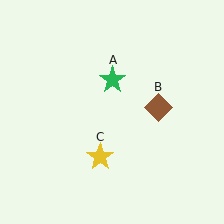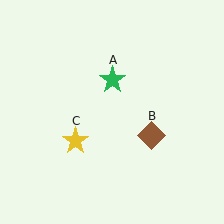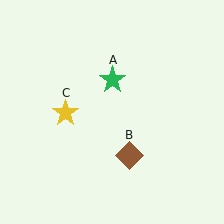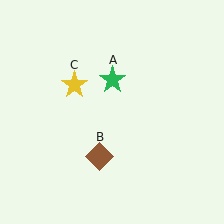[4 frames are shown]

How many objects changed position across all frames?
2 objects changed position: brown diamond (object B), yellow star (object C).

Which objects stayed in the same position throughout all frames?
Green star (object A) remained stationary.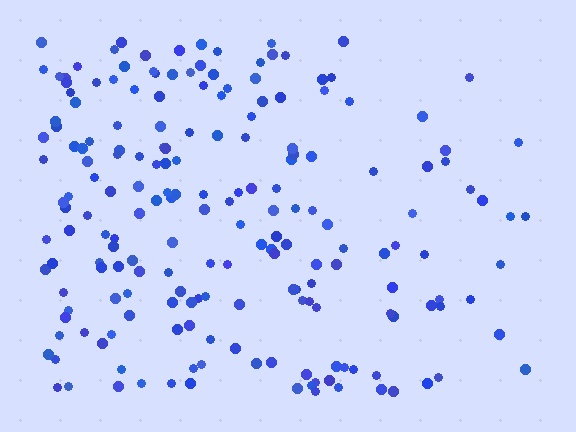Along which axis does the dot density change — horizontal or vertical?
Horizontal.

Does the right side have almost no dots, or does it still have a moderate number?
Still a moderate number, just noticeably fewer than the left.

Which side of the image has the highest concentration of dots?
The left.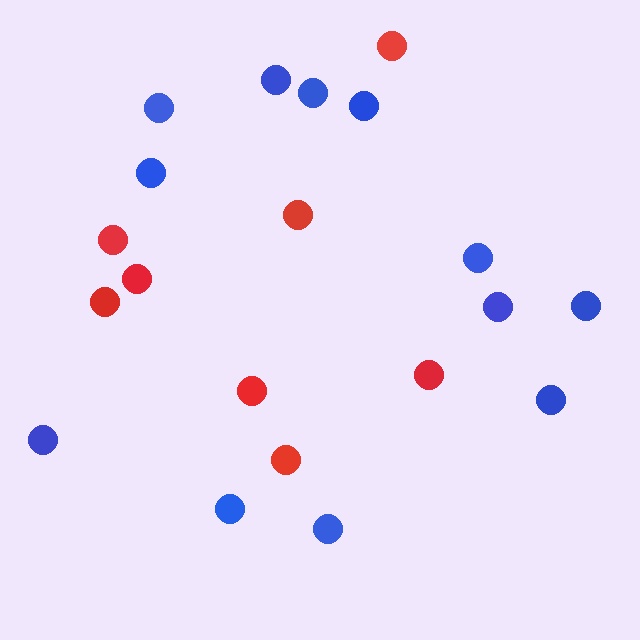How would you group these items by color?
There are 2 groups: one group of red circles (8) and one group of blue circles (12).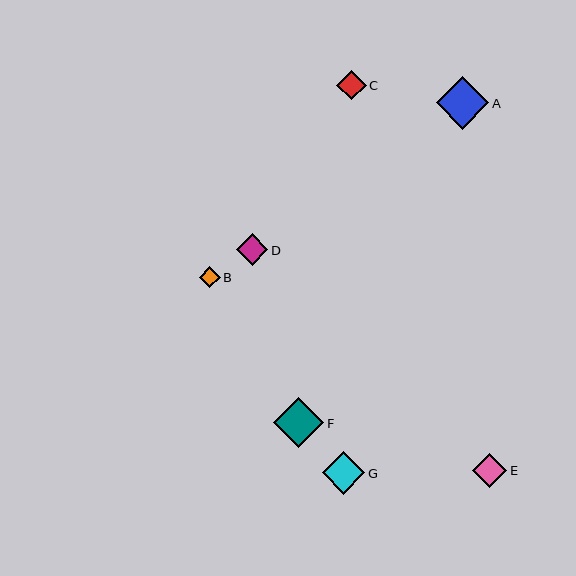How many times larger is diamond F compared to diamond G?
Diamond F is approximately 1.2 times the size of diamond G.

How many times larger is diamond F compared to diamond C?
Diamond F is approximately 1.7 times the size of diamond C.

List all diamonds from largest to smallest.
From largest to smallest: A, F, G, E, D, C, B.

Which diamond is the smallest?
Diamond B is the smallest with a size of approximately 21 pixels.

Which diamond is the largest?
Diamond A is the largest with a size of approximately 53 pixels.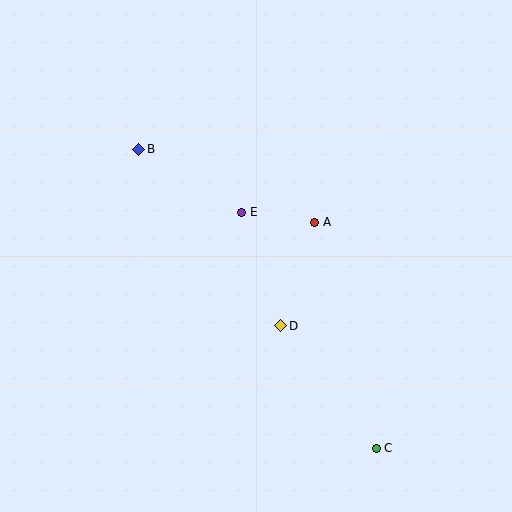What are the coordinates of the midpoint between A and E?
The midpoint between A and E is at (278, 217).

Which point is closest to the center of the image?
Point E at (242, 212) is closest to the center.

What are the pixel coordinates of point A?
Point A is at (315, 222).